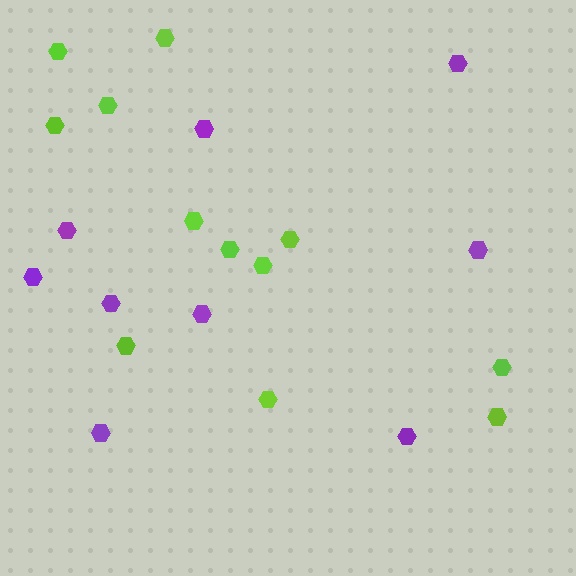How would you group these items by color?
There are 2 groups: one group of purple hexagons (9) and one group of lime hexagons (12).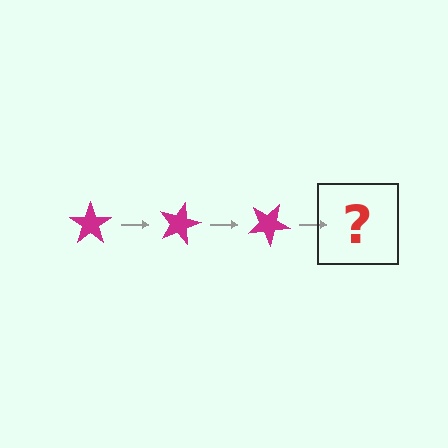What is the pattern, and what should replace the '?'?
The pattern is that the star rotates 15 degrees each step. The '?' should be a magenta star rotated 45 degrees.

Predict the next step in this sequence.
The next step is a magenta star rotated 45 degrees.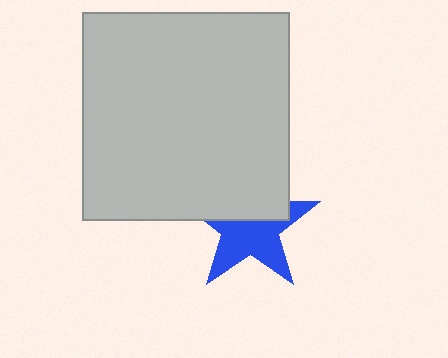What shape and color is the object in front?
The object in front is a light gray square.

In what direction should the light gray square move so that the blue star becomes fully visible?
The light gray square should move up. That is the shortest direction to clear the overlap and leave the blue star fully visible.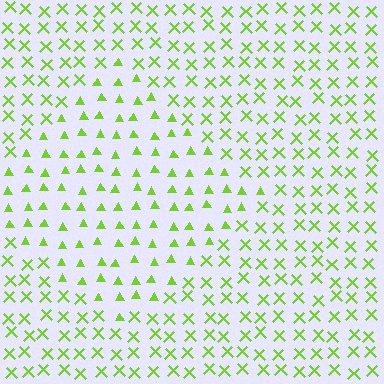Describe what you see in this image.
The image is filled with small lime elements arranged in a uniform grid. A diamond-shaped region contains triangles, while the surrounding area contains X marks. The boundary is defined purely by the change in element shape.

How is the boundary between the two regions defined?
The boundary is defined by a change in element shape: triangles inside vs. X marks outside. All elements share the same color and spacing.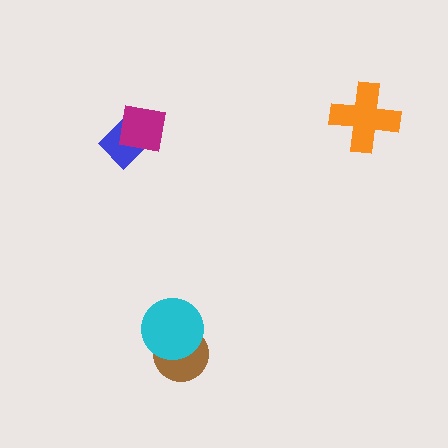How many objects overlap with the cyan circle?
1 object overlaps with the cyan circle.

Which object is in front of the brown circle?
The cyan circle is in front of the brown circle.